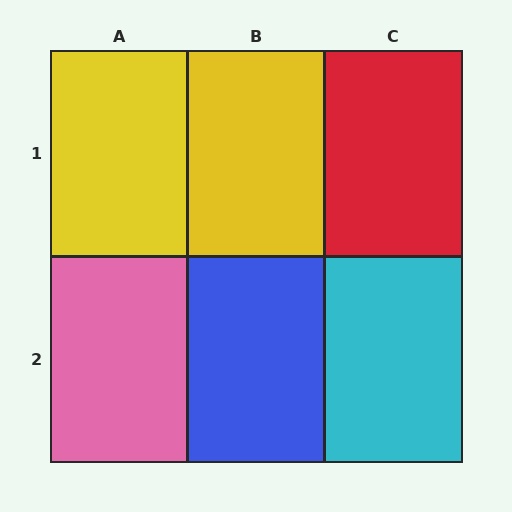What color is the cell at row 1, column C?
Red.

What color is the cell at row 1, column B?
Yellow.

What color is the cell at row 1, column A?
Yellow.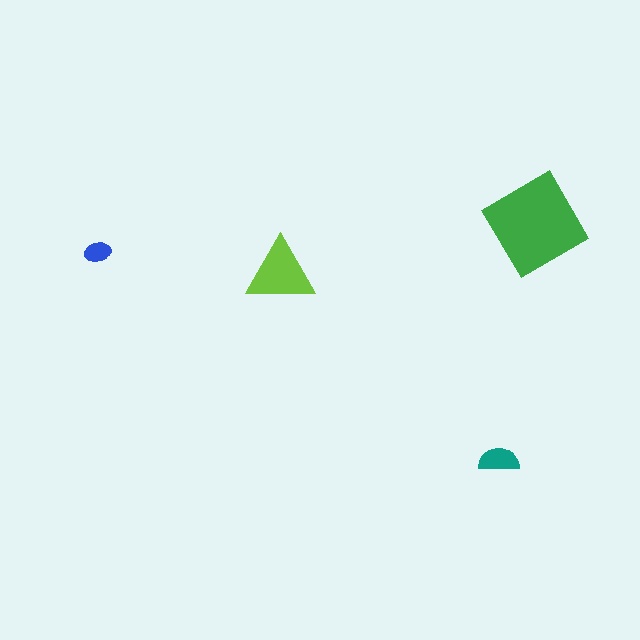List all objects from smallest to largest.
The blue ellipse, the teal semicircle, the lime triangle, the green diamond.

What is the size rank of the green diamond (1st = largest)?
1st.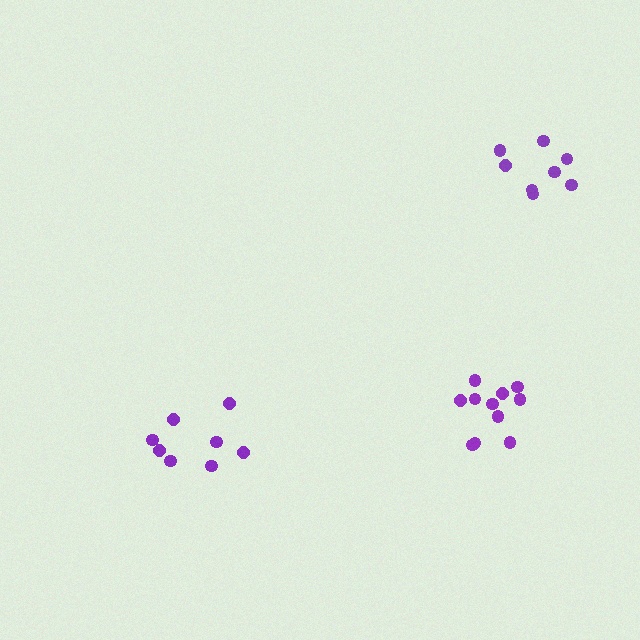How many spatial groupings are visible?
There are 3 spatial groupings.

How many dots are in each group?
Group 1: 11 dots, Group 2: 8 dots, Group 3: 8 dots (27 total).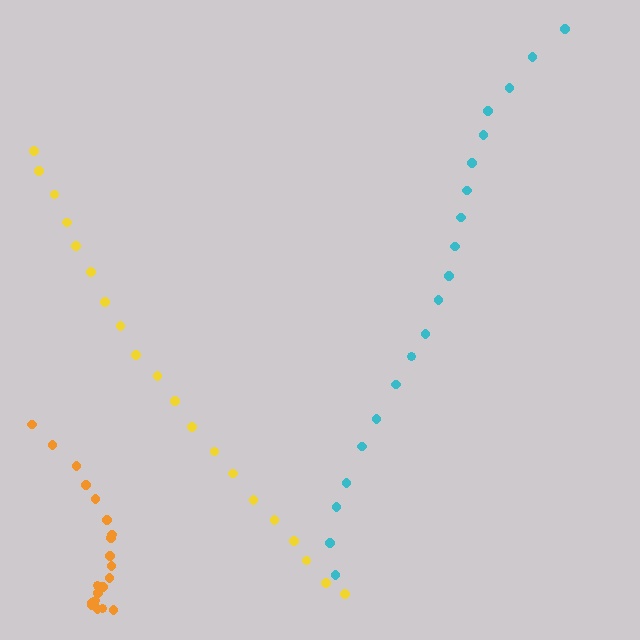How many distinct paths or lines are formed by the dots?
There are 3 distinct paths.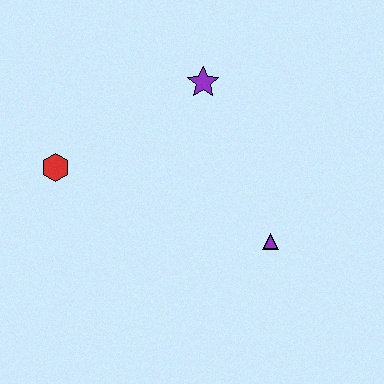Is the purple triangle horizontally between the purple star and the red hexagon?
No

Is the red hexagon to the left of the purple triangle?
Yes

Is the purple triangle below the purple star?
Yes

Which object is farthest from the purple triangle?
The red hexagon is farthest from the purple triangle.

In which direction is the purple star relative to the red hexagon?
The purple star is to the right of the red hexagon.